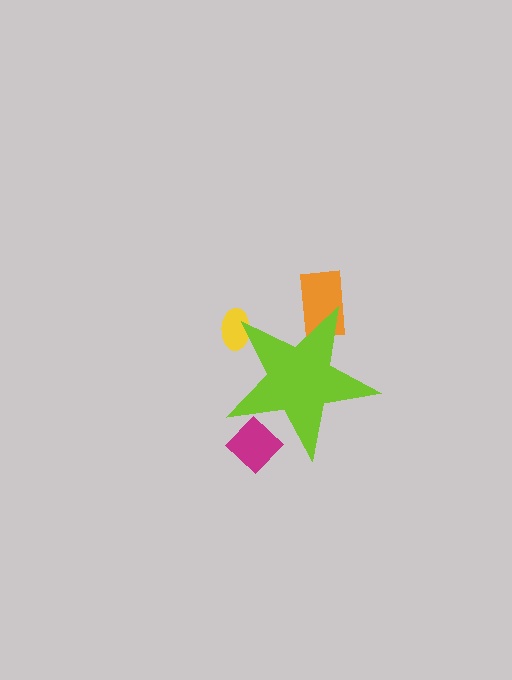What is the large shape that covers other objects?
A lime star.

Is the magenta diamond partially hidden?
Yes, the magenta diamond is partially hidden behind the lime star.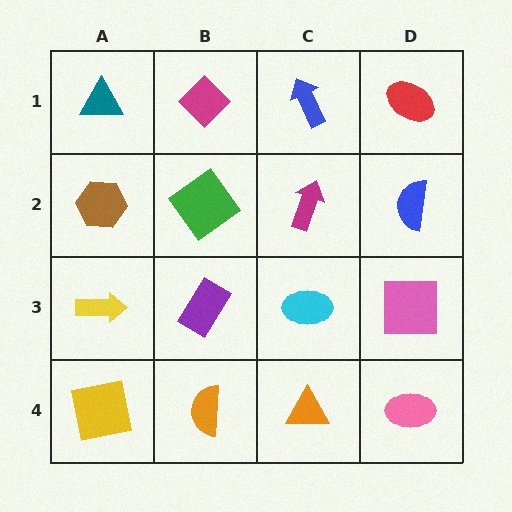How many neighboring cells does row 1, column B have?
3.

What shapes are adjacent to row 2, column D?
A red ellipse (row 1, column D), a pink square (row 3, column D), a magenta arrow (row 2, column C).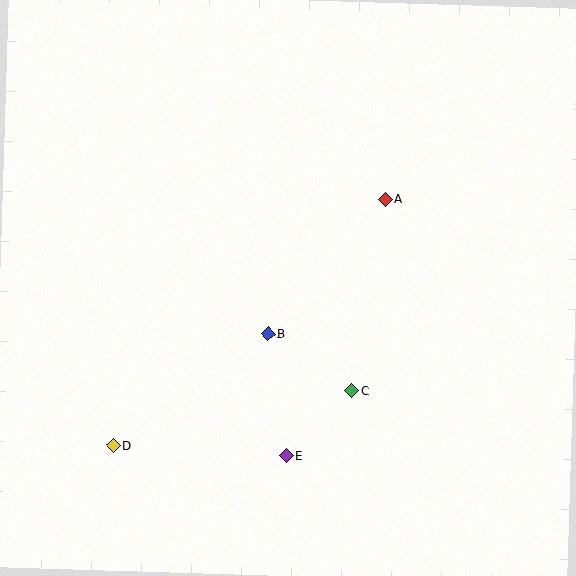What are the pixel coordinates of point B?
Point B is at (268, 334).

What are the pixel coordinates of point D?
Point D is at (113, 446).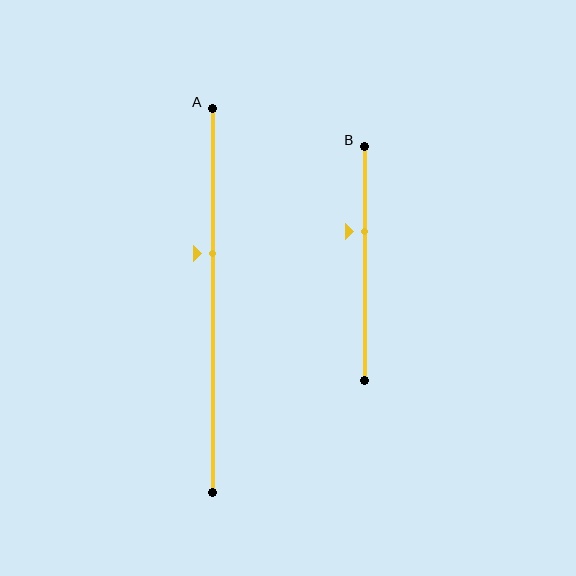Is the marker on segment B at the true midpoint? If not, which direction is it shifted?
No, the marker on segment B is shifted upward by about 14% of the segment length.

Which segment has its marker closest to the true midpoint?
Segment A has its marker closest to the true midpoint.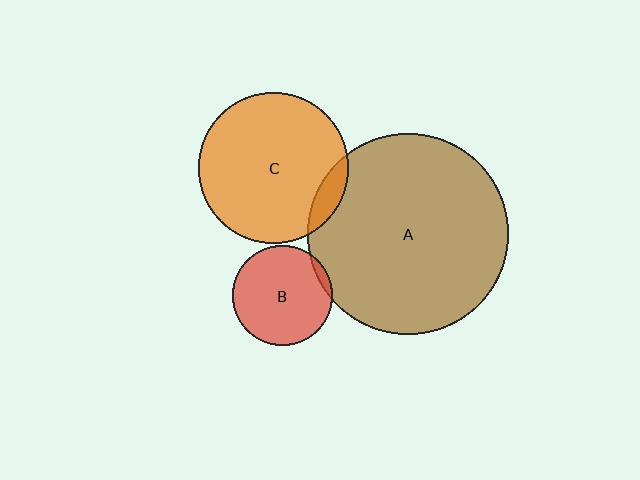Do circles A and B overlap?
Yes.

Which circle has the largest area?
Circle A (brown).